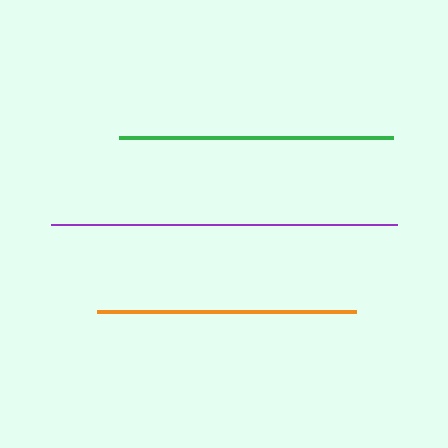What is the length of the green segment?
The green segment is approximately 274 pixels long.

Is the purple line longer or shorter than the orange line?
The purple line is longer than the orange line.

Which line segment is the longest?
The purple line is the longest at approximately 346 pixels.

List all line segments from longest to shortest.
From longest to shortest: purple, green, orange.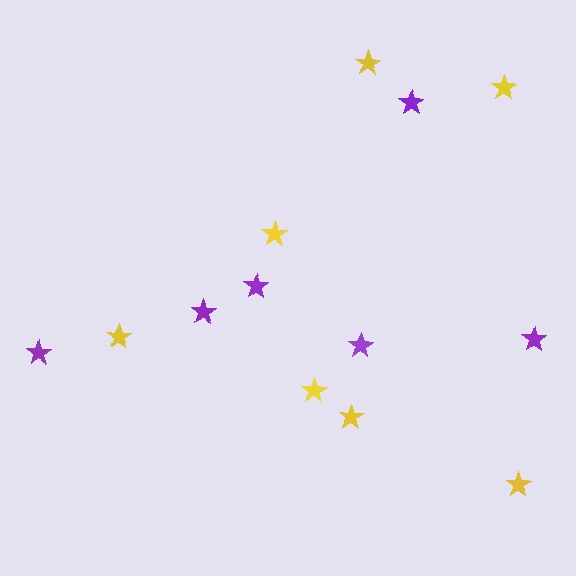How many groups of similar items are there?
There are 2 groups: one group of purple stars (6) and one group of yellow stars (7).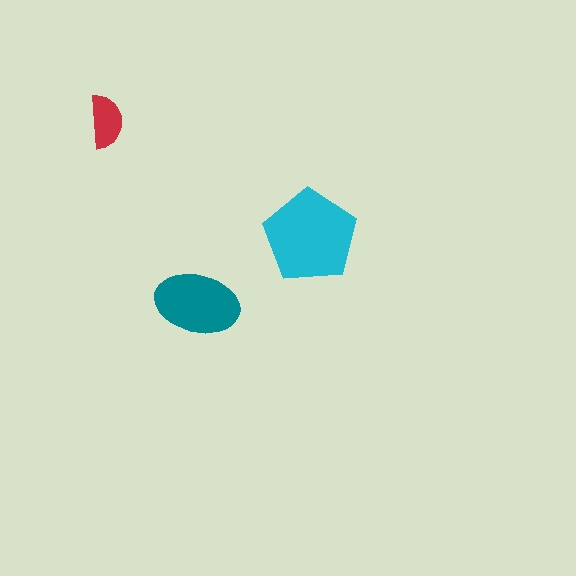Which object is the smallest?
The red semicircle.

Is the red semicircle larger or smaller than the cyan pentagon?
Smaller.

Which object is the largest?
The cyan pentagon.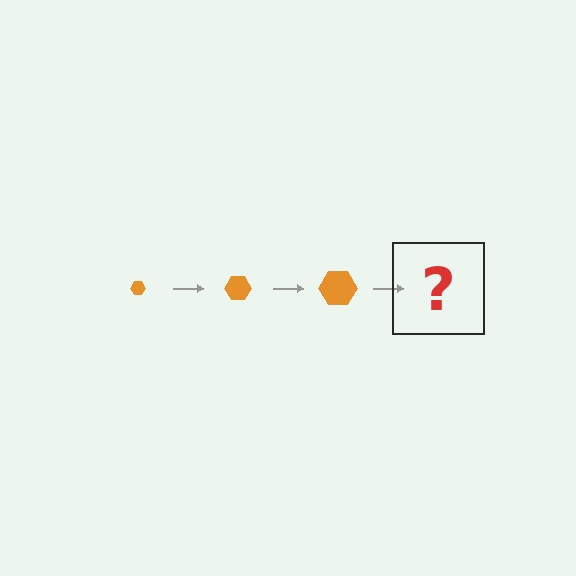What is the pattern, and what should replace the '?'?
The pattern is that the hexagon gets progressively larger each step. The '?' should be an orange hexagon, larger than the previous one.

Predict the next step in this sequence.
The next step is an orange hexagon, larger than the previous one.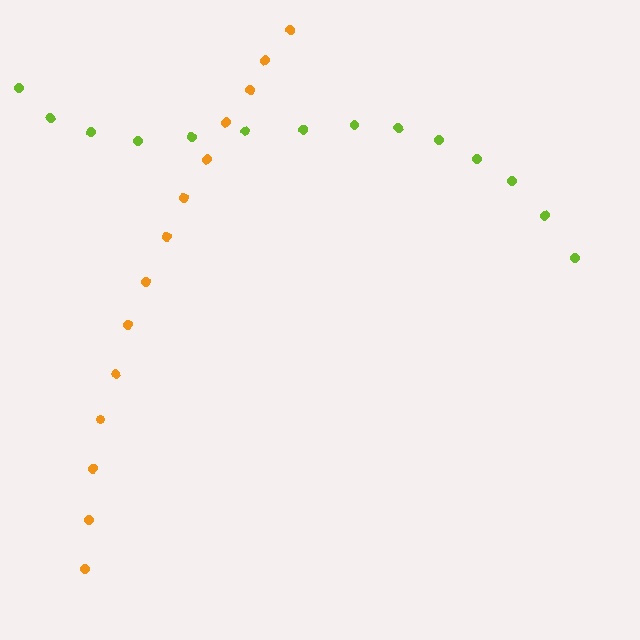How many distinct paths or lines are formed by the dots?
There are 2 distinct paths.